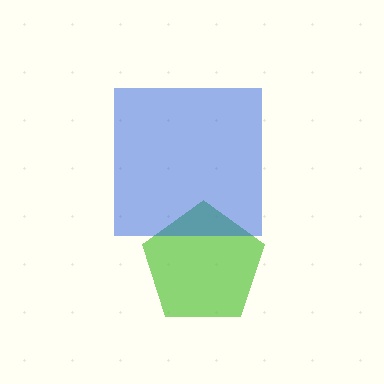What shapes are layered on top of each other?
The layered shapes are: a lime pentagon, a blue square.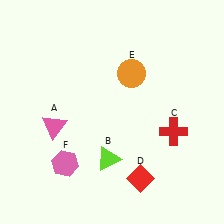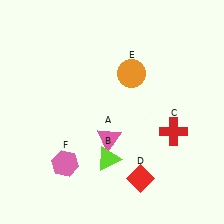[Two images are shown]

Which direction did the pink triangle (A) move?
The pink triangle (A) moved right.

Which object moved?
The pink triangle (A) moved right.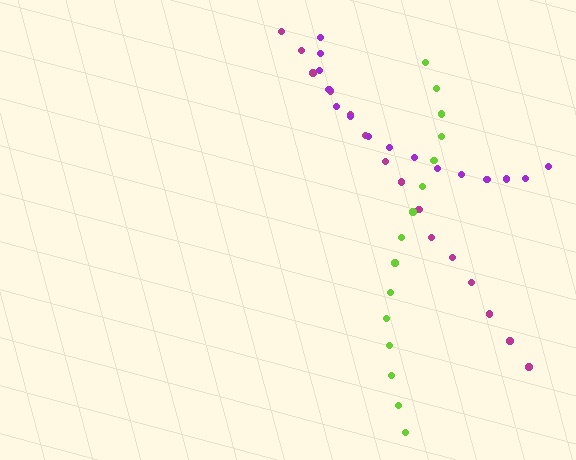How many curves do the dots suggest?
There are 3 distinct paths.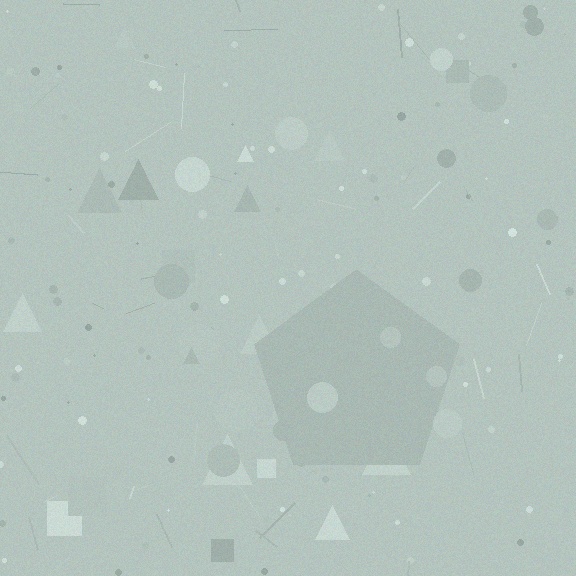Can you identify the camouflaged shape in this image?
The camouflaged shape is a pentagon.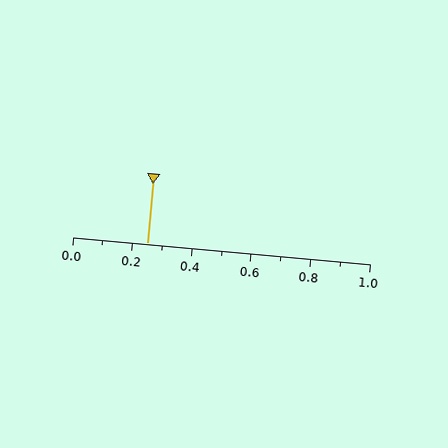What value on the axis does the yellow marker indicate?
The marker indicates approximately 0.25.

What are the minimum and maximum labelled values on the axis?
The axis runs from 0.0 to 1.0.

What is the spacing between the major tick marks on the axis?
The major ticks are spaced 0.2 apart.